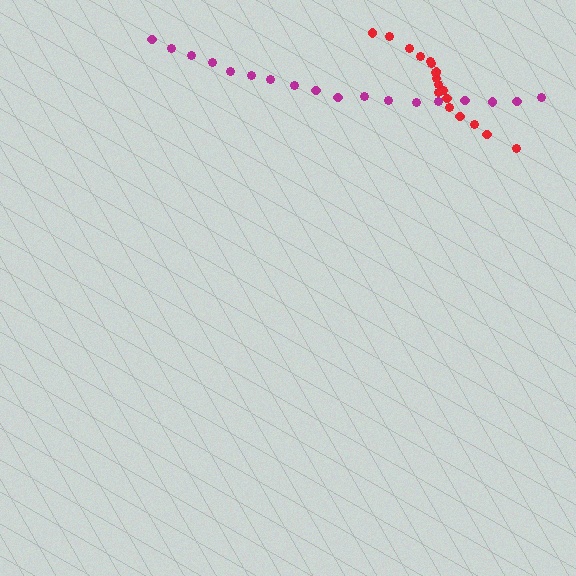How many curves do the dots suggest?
There are 2 distinct paths.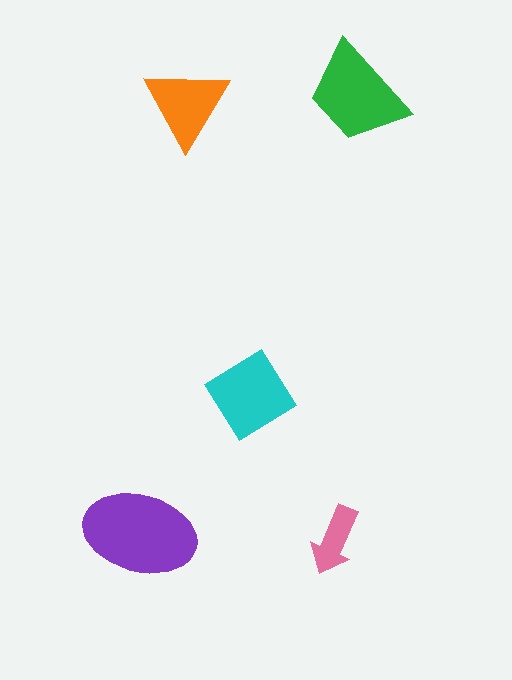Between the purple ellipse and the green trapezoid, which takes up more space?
The purple ellipse.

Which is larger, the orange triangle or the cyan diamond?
The cyan diamond.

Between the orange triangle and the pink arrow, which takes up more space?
The orange triangle.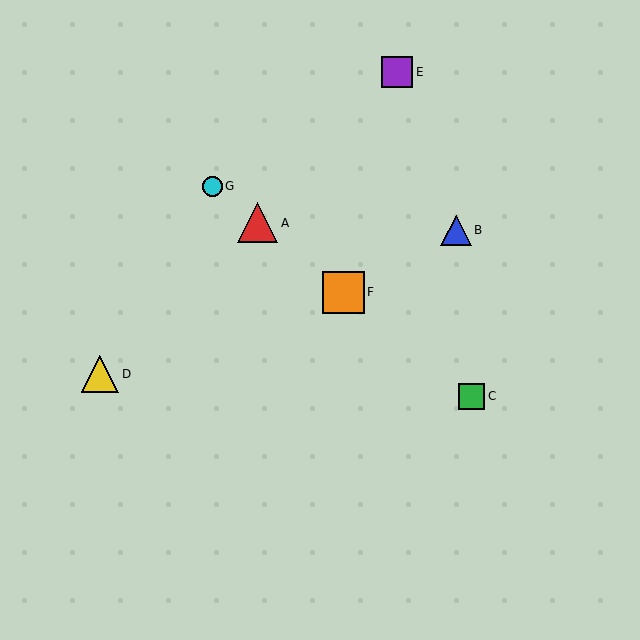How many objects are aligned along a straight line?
4 objects (A, C, F, G) are aligned along a straight line.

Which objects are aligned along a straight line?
Objects A, C, F, G are aligned along a straight line.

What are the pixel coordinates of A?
Object A is at (257, 223).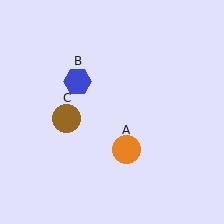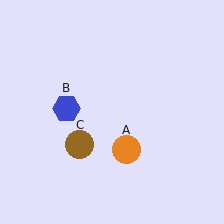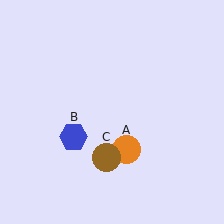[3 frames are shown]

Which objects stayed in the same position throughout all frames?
Orange circle (object A) remained stationary.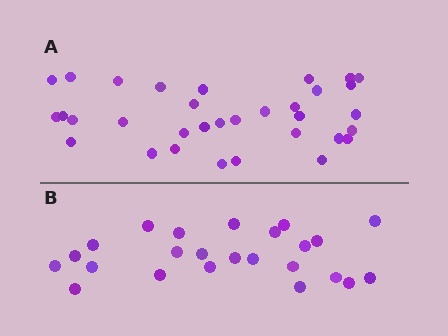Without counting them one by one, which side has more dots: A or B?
Region A (the top region) has more dots.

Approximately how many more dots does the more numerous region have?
Region A has roughly 8 or so more dots than region B.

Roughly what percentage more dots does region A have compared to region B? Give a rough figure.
About 40% more.